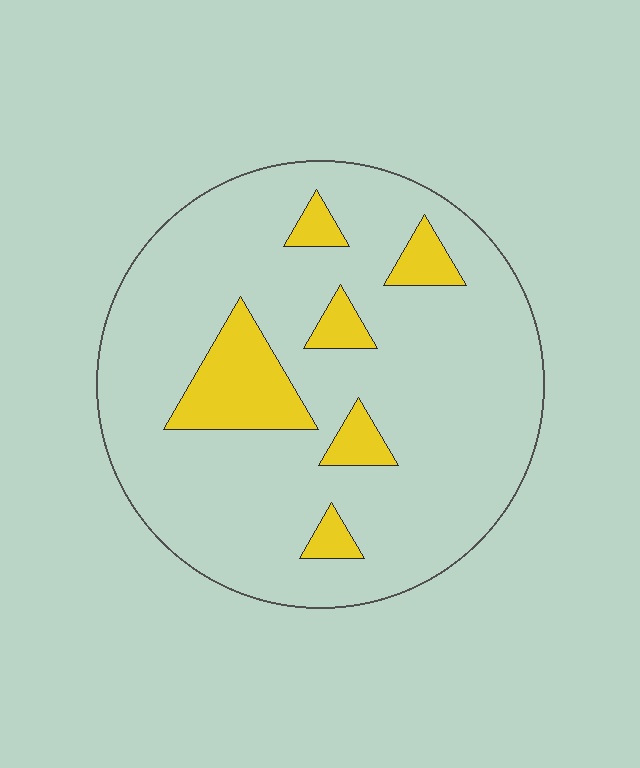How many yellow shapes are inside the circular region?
6.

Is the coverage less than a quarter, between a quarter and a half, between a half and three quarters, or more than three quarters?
Less than a quarter.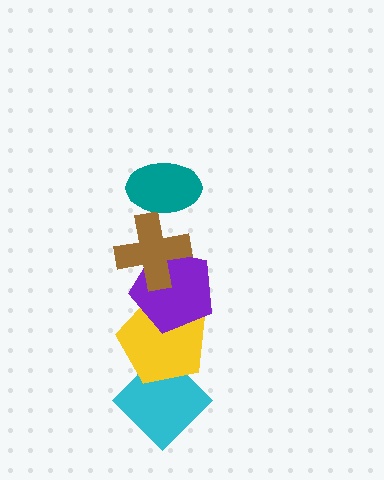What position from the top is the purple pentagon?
The purple pentagon is 3rd from the top.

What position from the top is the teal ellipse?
The teal ellipse is 1st from the top.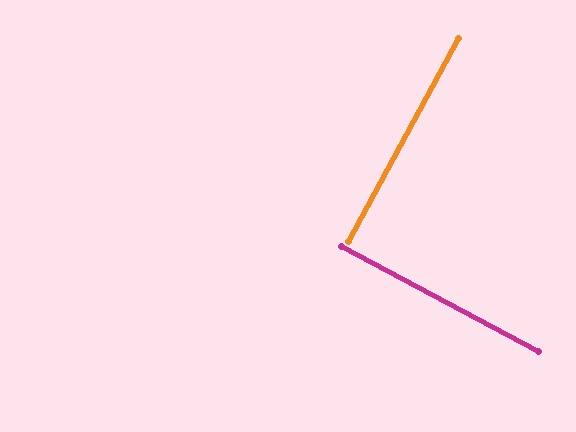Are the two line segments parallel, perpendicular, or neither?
Perpendicular — they meet at approximately 90°.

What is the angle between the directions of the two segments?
Approximately 90 degrees.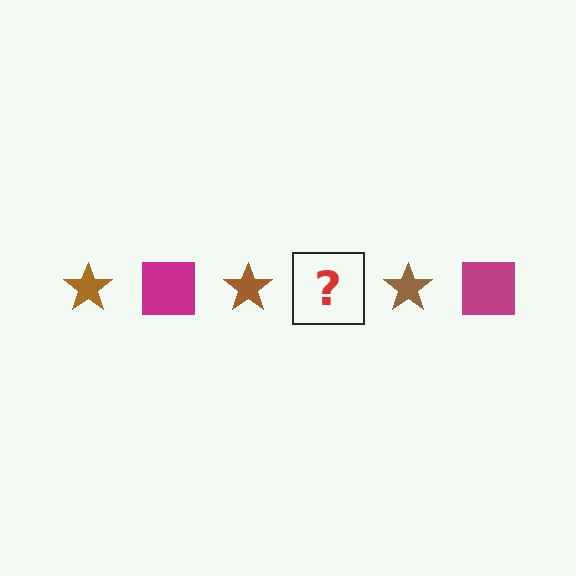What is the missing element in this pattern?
The missing element is a magenta square.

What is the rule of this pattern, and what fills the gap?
The rule is that the pattern alternates between brown star and magenta square. The gap should be filled with a magenta square.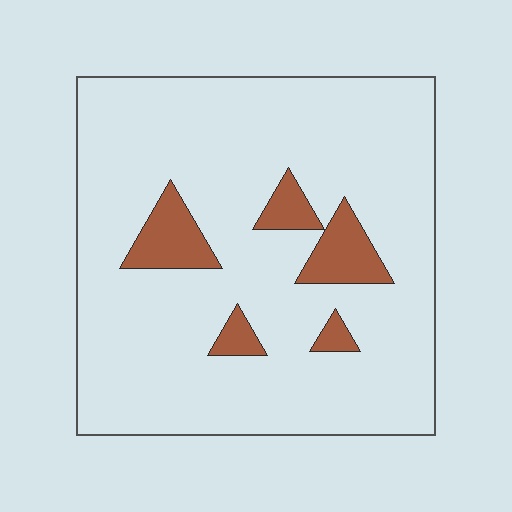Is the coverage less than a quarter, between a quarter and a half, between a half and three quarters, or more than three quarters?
Less than a quarter.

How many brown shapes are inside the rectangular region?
5.